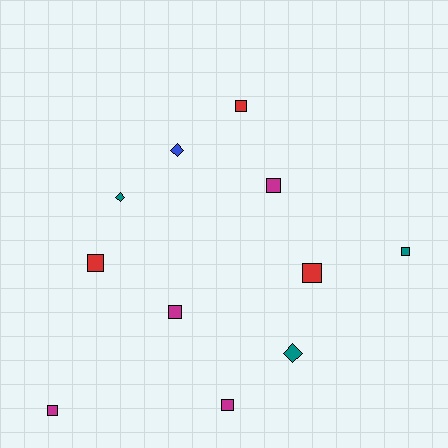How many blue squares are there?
There are no blue squares.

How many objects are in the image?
There are 11 objects.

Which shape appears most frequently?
Square, with 8 objects.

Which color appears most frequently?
Magenta, with 4 objects.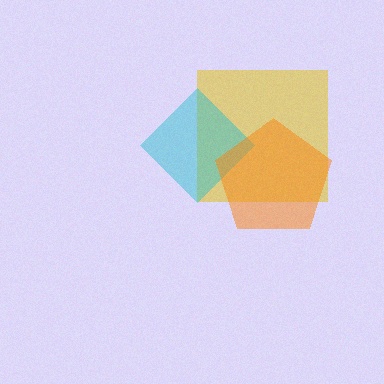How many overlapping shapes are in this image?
There are 3 overlapping shapes in the image.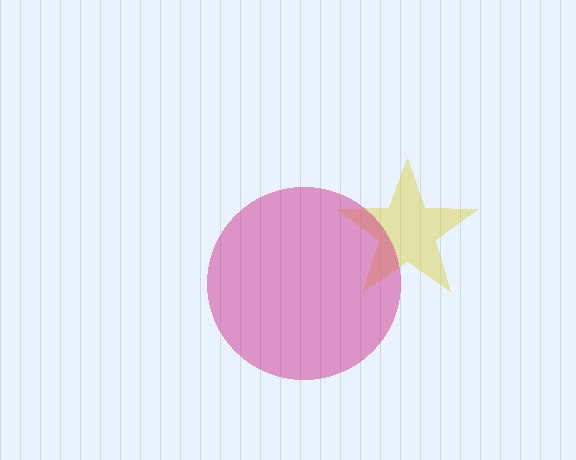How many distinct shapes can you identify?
There are 2 distinct shapes: a yellow star, a magenta circle.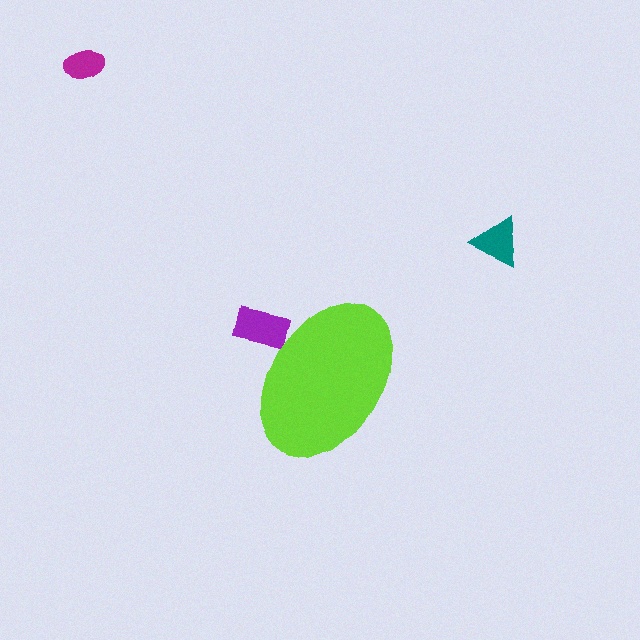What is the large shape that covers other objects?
A lime ellipse.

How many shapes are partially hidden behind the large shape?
1 shape is partially hidden.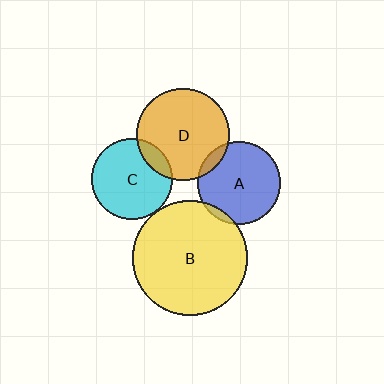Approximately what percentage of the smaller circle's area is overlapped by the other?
Approximately 15%.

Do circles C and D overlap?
Yes.